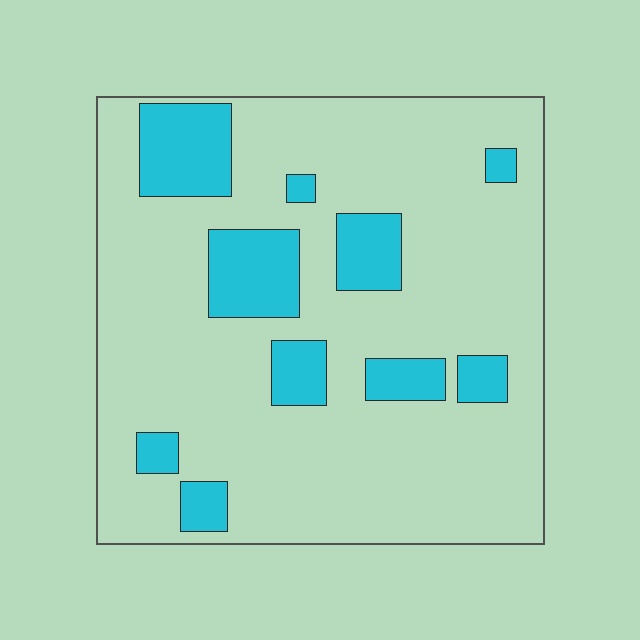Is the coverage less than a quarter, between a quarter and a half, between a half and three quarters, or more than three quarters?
Less than a quarter.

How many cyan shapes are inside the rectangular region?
10.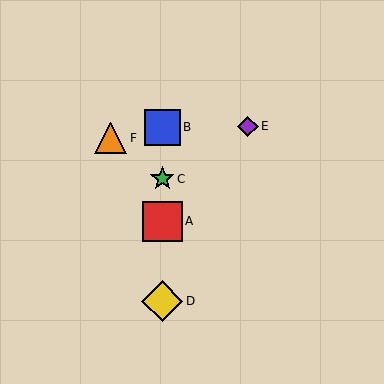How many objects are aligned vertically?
4 objects (A, B, C, D) are aligned vertically.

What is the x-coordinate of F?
Object F is at x≈111.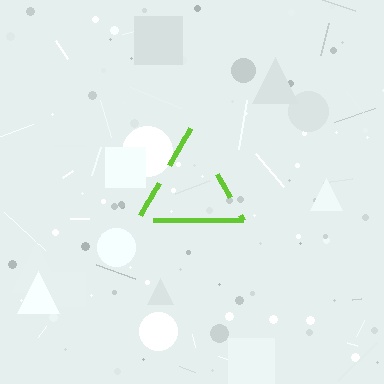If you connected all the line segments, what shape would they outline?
They would outline a triangle.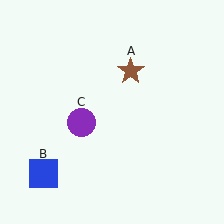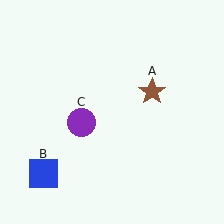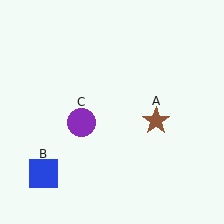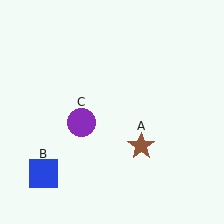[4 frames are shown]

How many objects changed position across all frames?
1 object changed position: brown star (object A).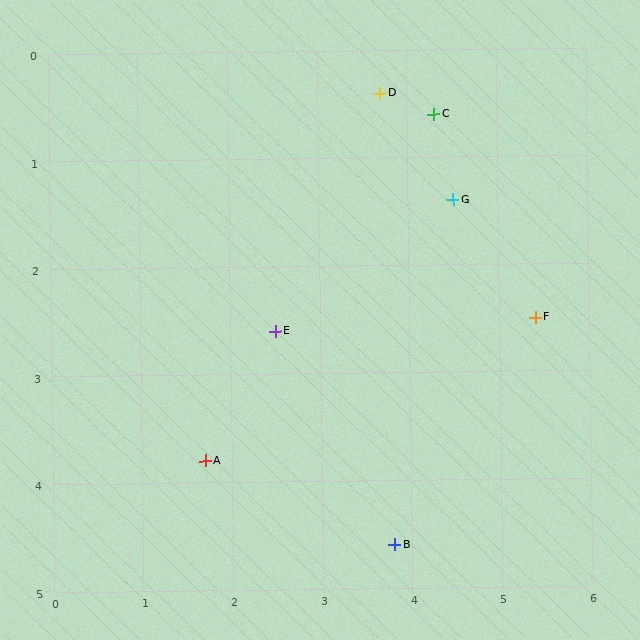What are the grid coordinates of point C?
Point C is at approximately (4.3, 0.6).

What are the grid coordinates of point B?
Point B is at approximately (3.8, 4.6).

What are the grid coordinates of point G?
Point G is at approximately (4.5, 1.4).